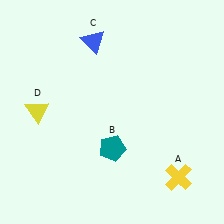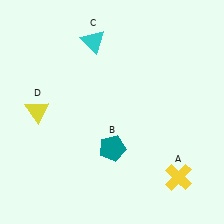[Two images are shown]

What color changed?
The triangle (C) changed from blue in Image 1 to cyan in Image 2.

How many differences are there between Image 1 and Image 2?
There is 1 difference between the two images.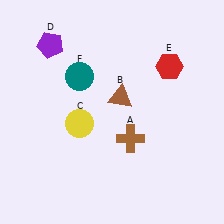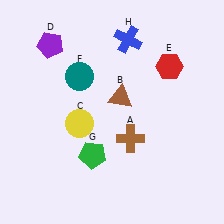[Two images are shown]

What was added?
A green pentagon (G), a blue cross (H) were added in Image 2.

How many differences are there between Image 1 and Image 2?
There are 2 differences between the two images.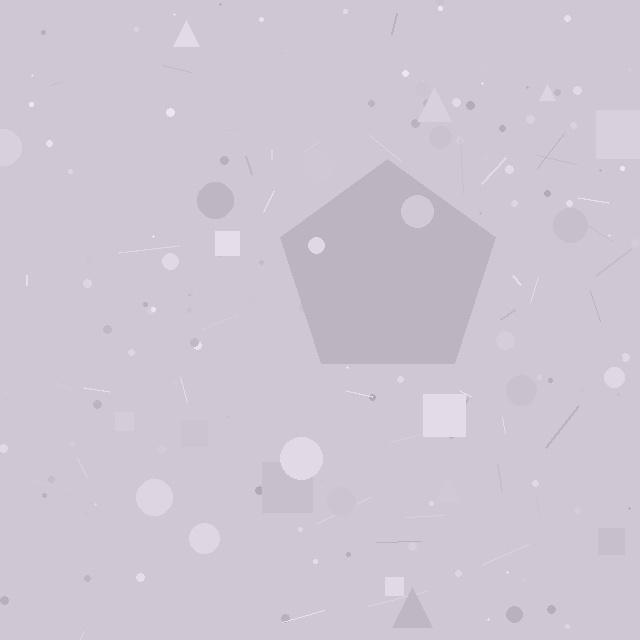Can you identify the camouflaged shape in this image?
The camouflaged shape is a pentagon.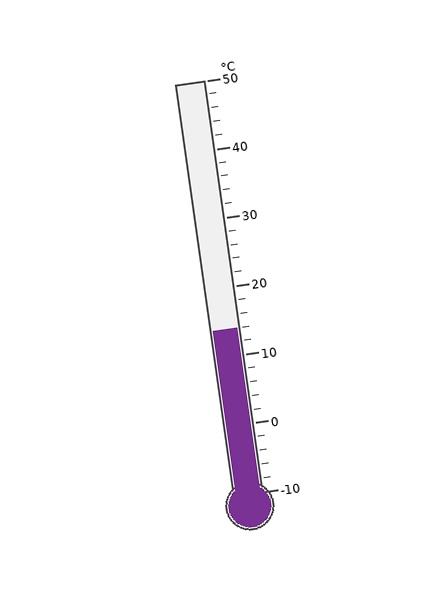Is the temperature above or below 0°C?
The temperature is above 0°C.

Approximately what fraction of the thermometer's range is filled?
The thermometer is filled to approximately 40% of its range.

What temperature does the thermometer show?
The thermometer shows approximately 14°C.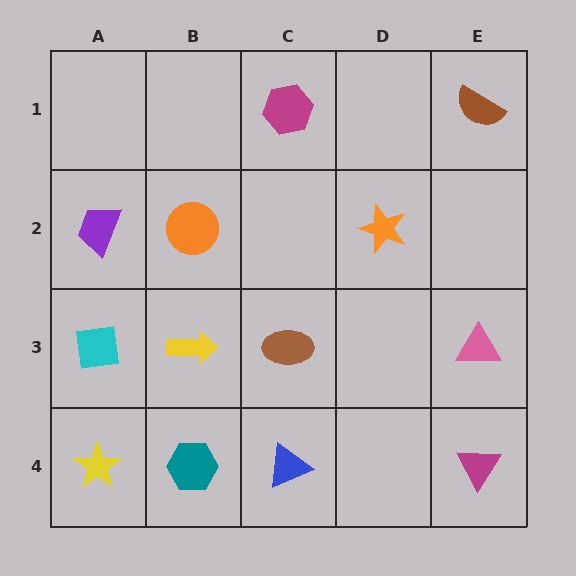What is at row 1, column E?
A brown semicircle.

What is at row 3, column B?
A yellow arrow.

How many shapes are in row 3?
4 shapes.